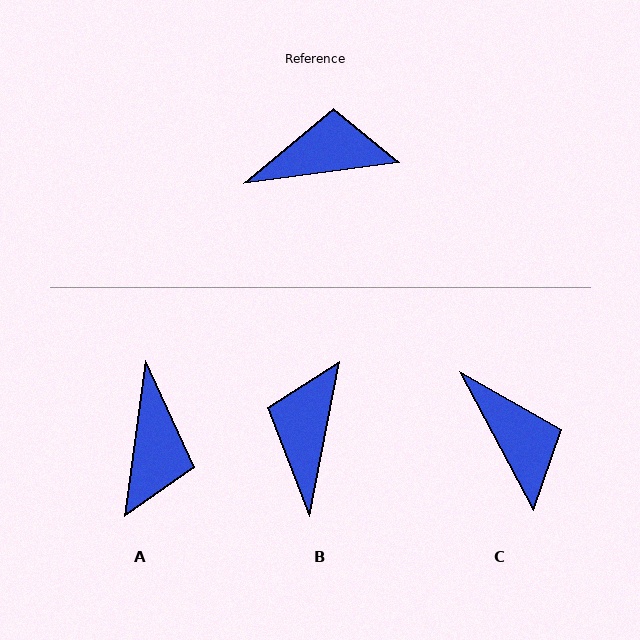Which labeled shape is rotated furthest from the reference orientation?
A, about 105 degrees away.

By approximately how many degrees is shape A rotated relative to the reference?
Approximately 105 degrees clockwise.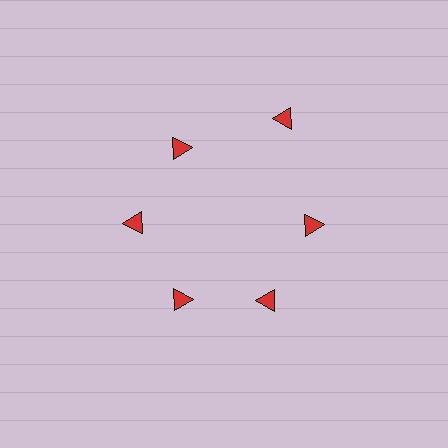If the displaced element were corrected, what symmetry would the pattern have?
It would have 6-fold rotational symmetry — the pattern would map onto itself every 60 degrees.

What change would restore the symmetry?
The symmetry would be restored by moving it inward, back onto the ring so that all 6 triangles sit at equal angles and equal distance from the center.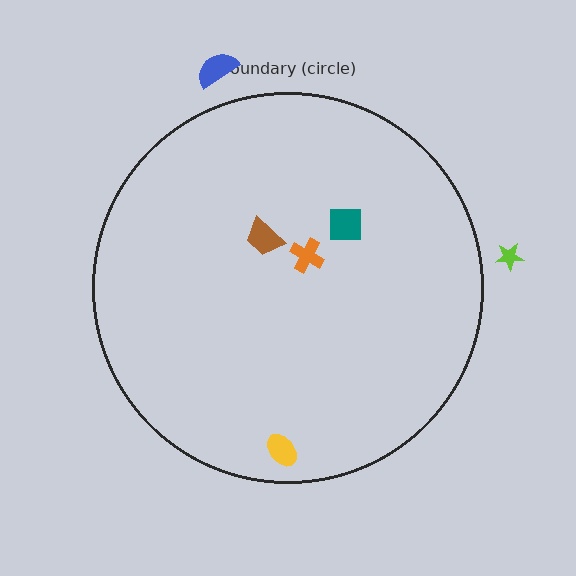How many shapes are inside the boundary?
4 inside, 2 outside.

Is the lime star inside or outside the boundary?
Outside.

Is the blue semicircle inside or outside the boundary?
Outside.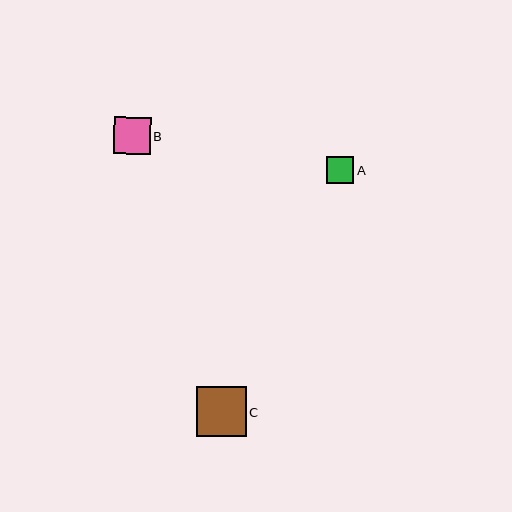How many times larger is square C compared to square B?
Square C is approximately 1.3 times the size of square B.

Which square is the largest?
Square C is the largest with a size of approximately 50 pixels.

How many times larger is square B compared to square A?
Square B is approximately 1.4 times the size of square A.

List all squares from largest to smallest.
From largest to smallest: C, B, A.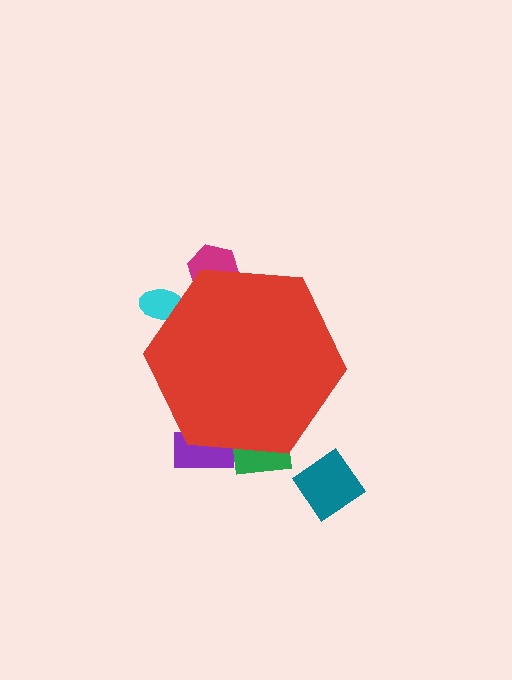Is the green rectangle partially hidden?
Yes, the green rectangle is partially hidden behind the red hexagon.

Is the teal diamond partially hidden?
No, the teal diamond is fully visible.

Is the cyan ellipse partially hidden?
Yes, the cyan ellipse is partially hidden behind the red hexagon.